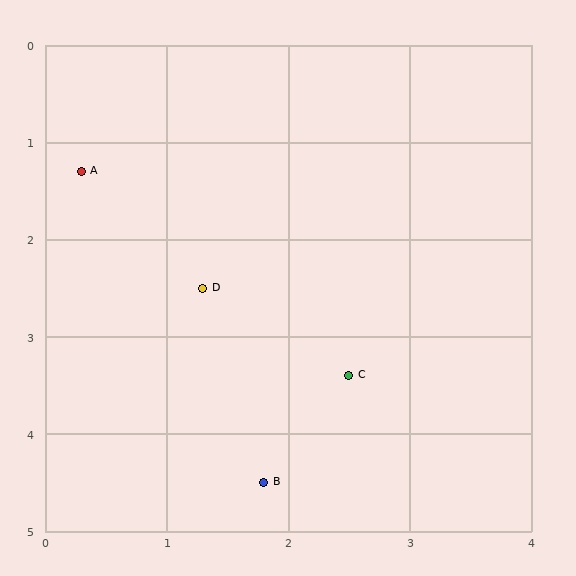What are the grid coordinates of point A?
Point A is at approximately (0.3, 1.3).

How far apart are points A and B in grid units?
Points A and B are about 3.5 grid units apart.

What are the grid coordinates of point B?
Point B is at approximately (1.8, 4.5).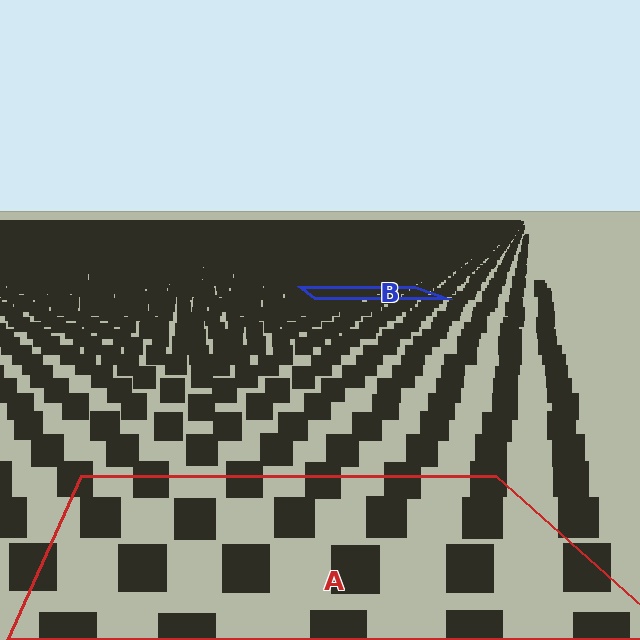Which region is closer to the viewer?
Region A is closer. The texture elements there are larger and more spread out.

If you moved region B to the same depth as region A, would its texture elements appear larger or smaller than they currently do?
They would appear larger. At a closer depth, the same texture elements are projected at a bigger on-screen size.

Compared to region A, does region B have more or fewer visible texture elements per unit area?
Region B has more texture elements per unit area — they are packed more densely because it is farther away.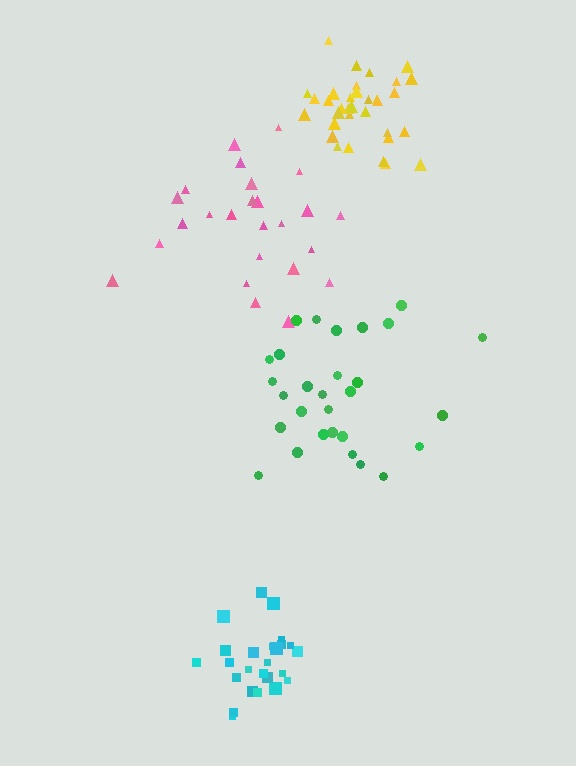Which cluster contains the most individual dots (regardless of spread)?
Yellow (34).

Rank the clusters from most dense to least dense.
yellow, cyan, pink, green.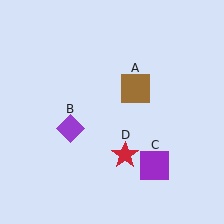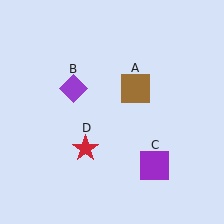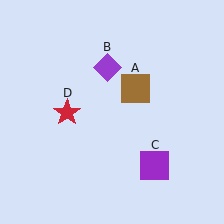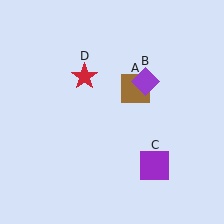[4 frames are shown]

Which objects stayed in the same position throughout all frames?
Brown square (object A) and purple square (object C) remained stationary.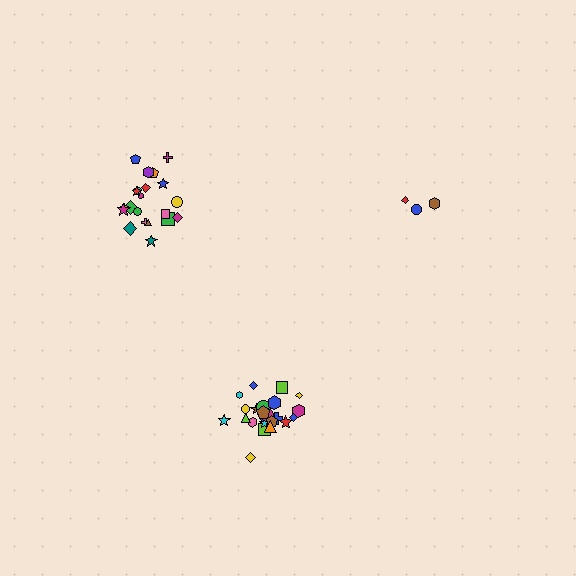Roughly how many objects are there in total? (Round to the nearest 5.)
Roughly 50 objects in total.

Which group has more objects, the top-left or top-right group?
The top-left group.